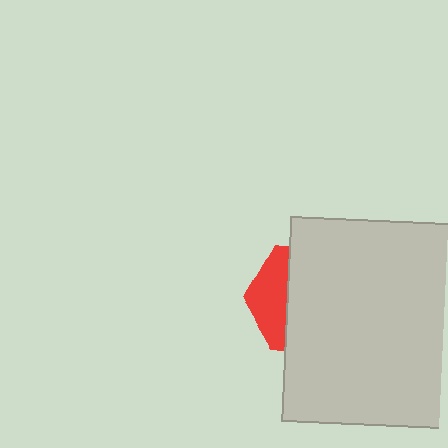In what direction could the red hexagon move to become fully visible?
The red hexagon could move left. That would shift it out from behind the light gray square entirely.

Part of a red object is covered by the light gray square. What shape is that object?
It is a hexagon.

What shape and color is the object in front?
The object in front is a light gray square.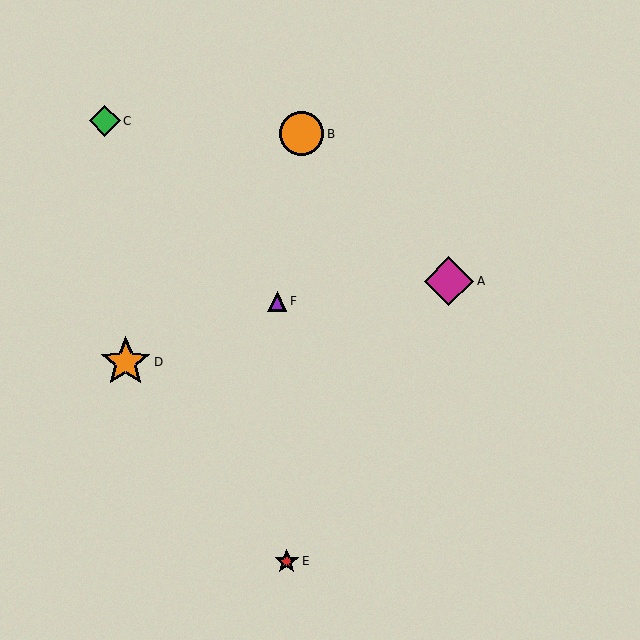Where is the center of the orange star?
The center of the orange star is at (126, 362).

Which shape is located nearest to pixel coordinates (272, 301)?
The purple triangle (labeled F) at (277, 301) is nearest to that location.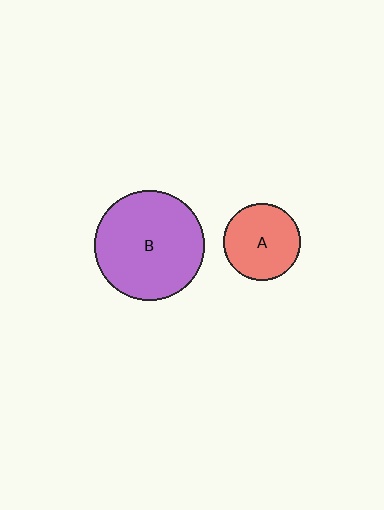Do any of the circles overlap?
No, none of the circles overlap.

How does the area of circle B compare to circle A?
Approximately 2.0 times.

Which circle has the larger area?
Circle B (purple).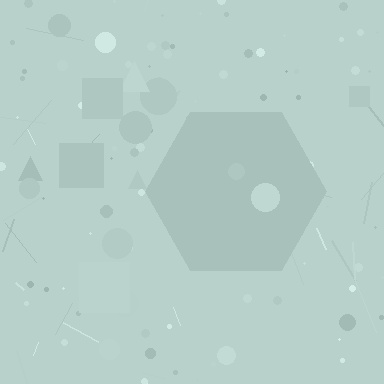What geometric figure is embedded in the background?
A hexagon is embedded in the background.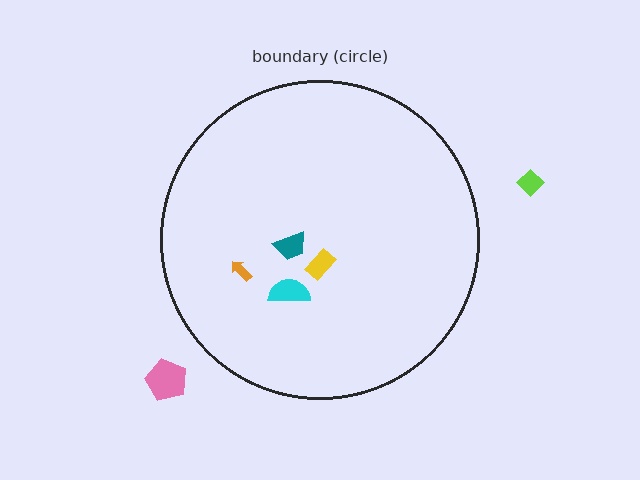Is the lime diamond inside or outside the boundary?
Outside.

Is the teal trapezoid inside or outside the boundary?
Inside.